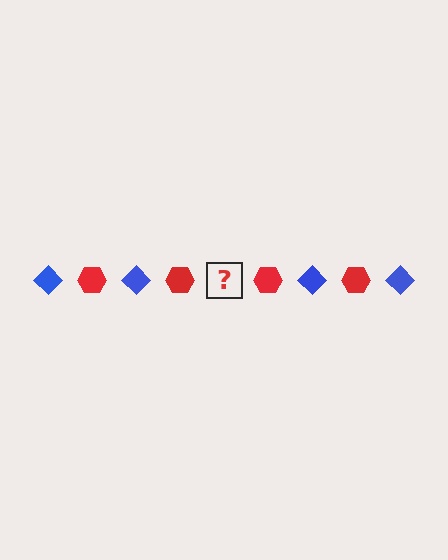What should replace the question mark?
The question mark should be replaced with a blue diamond.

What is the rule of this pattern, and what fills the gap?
The rule is that the pattern alternates between blue diamond and red hexagon. The gap should be filled with a blue diamond.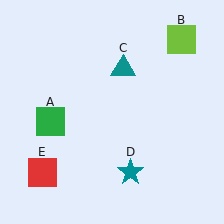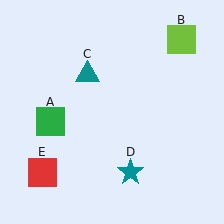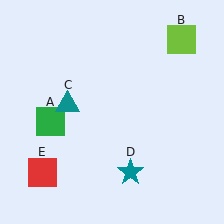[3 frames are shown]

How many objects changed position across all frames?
1 object changed position: teal triangle (object C).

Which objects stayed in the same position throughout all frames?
Green square (object A) and lime square (object B) and teal star (object D) and red square (object E) remained stationary.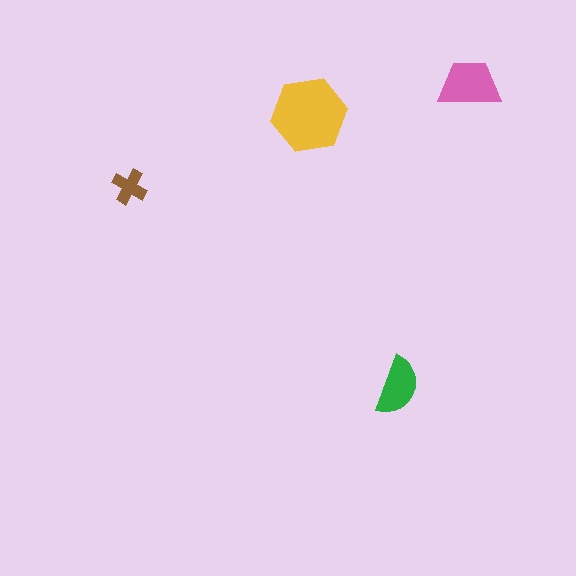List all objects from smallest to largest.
The brown cross, the green semicircle, the pink trapezoid, the yellow hexagon.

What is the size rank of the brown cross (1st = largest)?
4th.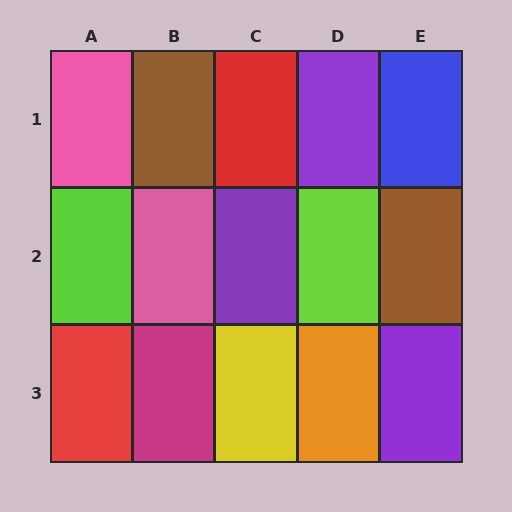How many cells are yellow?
1 cell is yellow.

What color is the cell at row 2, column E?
Brown.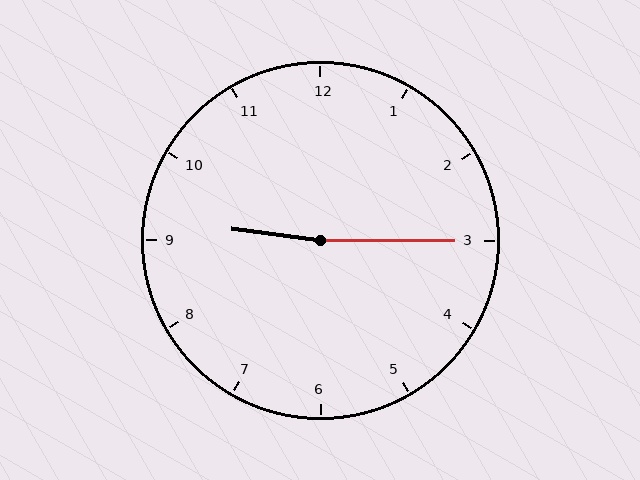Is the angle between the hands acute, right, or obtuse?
It is obtuse.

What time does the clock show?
9:15.